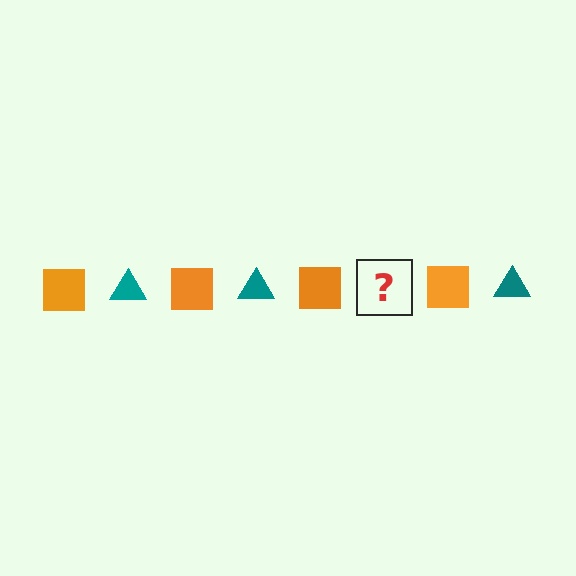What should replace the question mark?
The question mark should be replaced with a teal triangle.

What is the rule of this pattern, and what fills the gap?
The rule is that the pattern alternates between orange square and teal triangle. The gap should be filled with a teal triangle.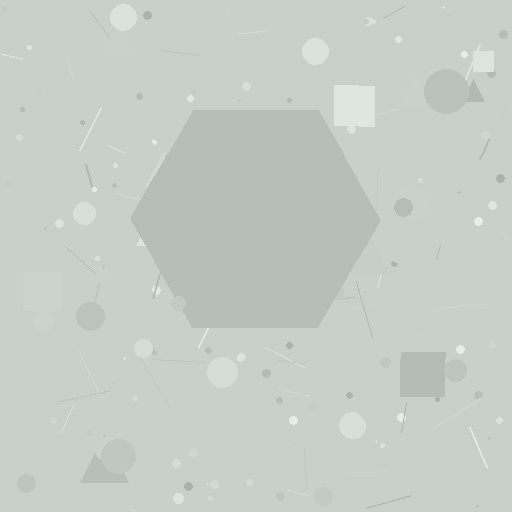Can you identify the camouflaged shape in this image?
The camouflaged shape is a hexagon.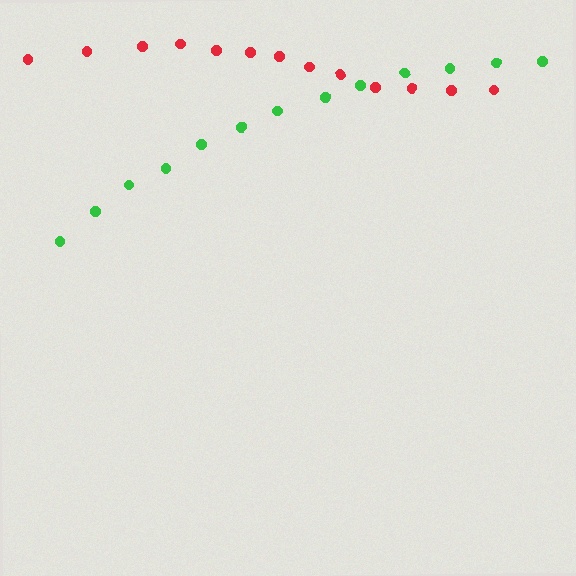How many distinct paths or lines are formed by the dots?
There are 2 distinct paths.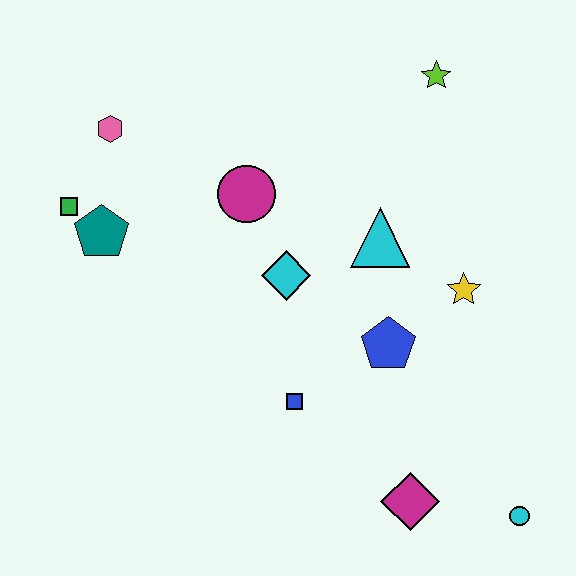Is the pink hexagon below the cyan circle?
No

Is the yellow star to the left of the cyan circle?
Yes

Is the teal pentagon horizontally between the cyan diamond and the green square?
Yes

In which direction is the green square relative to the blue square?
The green square is to the left of the blue square.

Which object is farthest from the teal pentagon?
The cyan circle is farthest from the teal pentagon.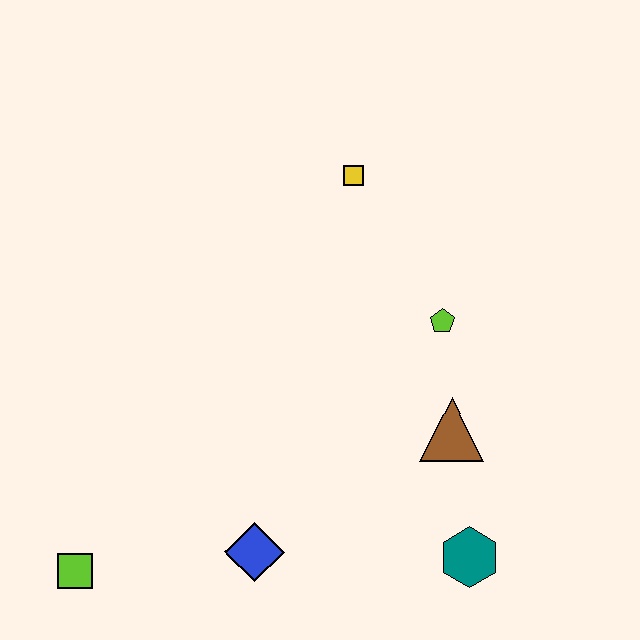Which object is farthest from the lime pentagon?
The lime square is farthest from the lime pentagon.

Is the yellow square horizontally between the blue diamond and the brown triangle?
Yes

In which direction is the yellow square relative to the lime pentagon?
The yellow square is above the lime pentagon.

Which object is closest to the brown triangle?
The lime pentagon is closest to the brown triangle.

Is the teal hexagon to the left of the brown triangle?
No